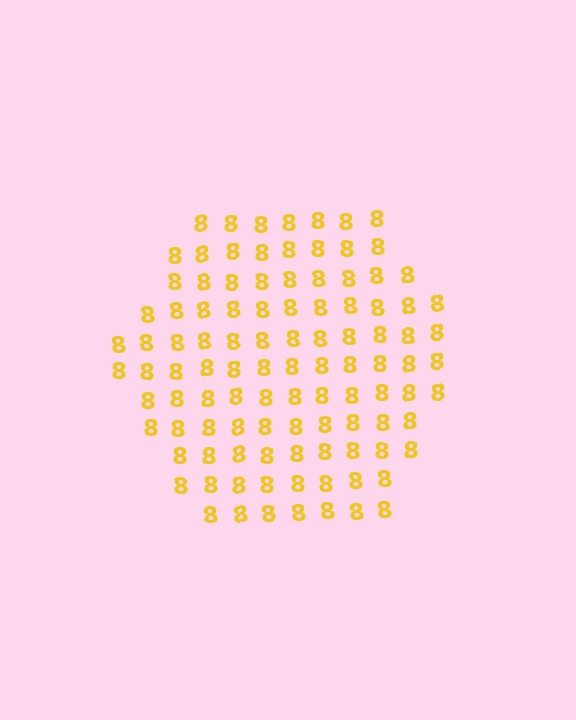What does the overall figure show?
The overall figure shows a hexagon.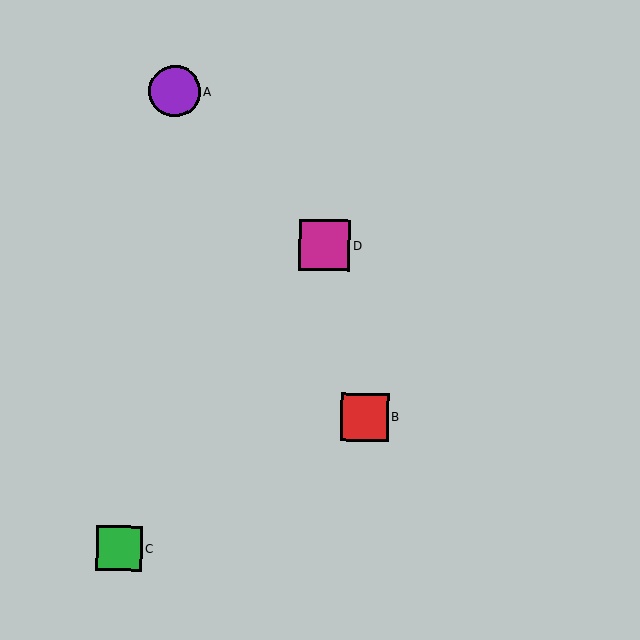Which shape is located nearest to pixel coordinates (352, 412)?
The red square (labeled B) at (365, 417) is nearest to that location.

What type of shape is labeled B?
Shape B is a red square.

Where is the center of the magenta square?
The center of the magenta square is at (324, 245).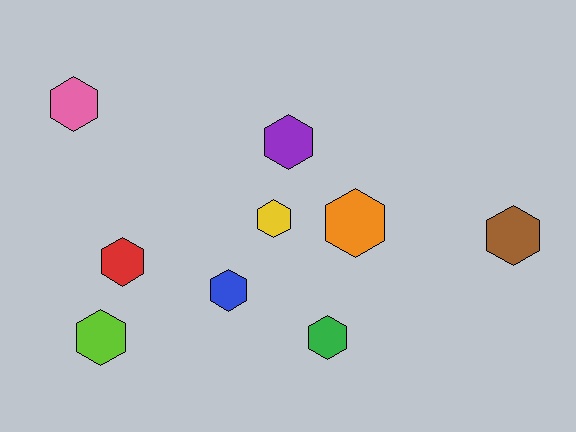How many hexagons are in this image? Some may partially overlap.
There are 9 hexagons.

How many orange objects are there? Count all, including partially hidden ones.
There is 1 orange object.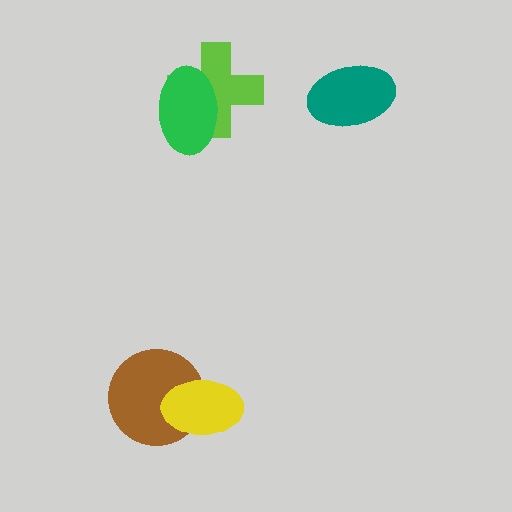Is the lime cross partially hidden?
Yes, it is partially covered by another shape.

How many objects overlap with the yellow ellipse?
1 object overlaps with the yellow ellipse.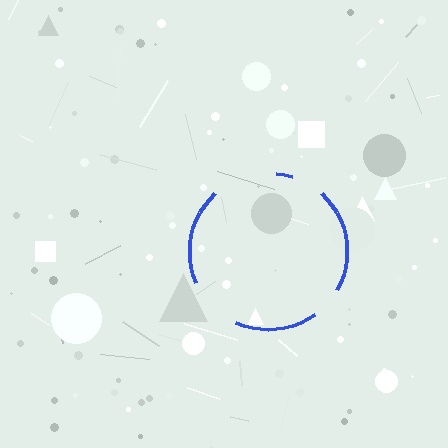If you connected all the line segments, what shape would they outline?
They would outline a circle.